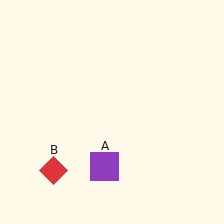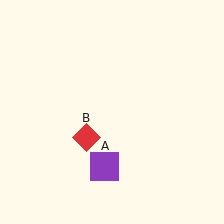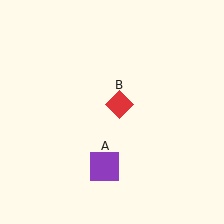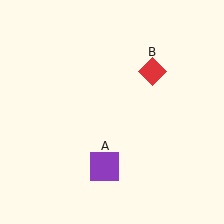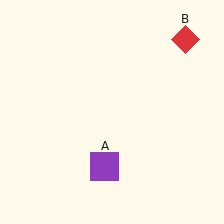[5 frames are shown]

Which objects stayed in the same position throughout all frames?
Purple square (object A) remained stationary.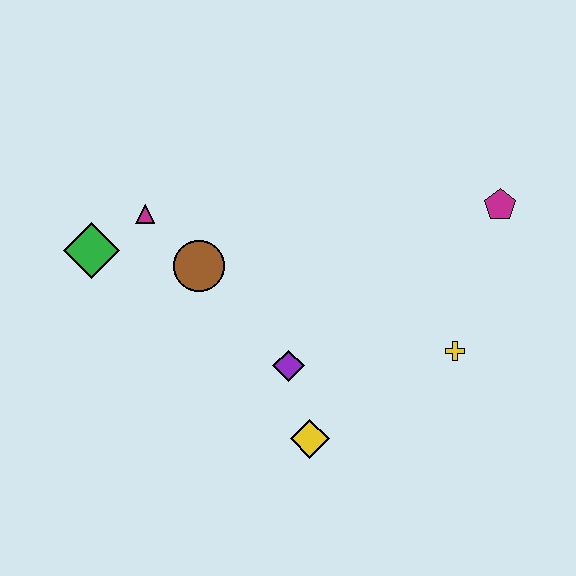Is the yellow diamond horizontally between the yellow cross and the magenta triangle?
Yes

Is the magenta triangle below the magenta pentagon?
Yes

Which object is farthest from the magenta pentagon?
The green diamond is farthest from the magenta pentagon.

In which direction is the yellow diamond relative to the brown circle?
The yellow diamond is below the brown circle.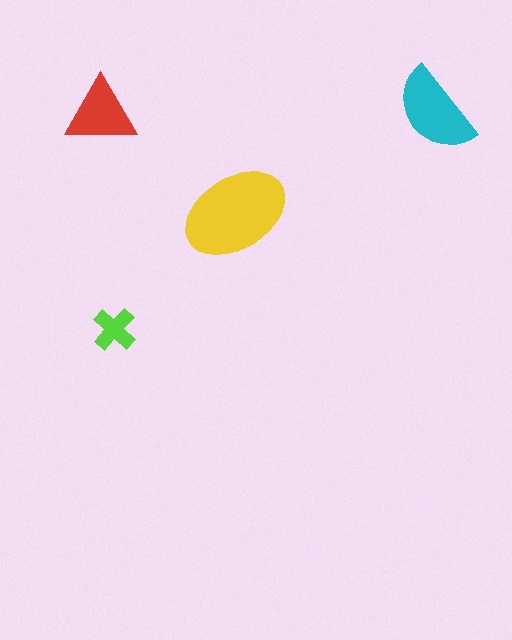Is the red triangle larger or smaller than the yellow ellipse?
Smaller.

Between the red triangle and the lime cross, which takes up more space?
The red triangle.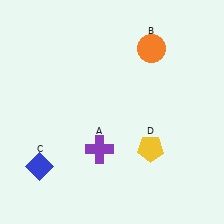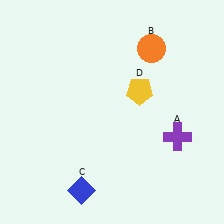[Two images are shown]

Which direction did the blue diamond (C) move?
The blue diamond (C) moved right.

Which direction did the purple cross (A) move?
The purple cross (A) moved right.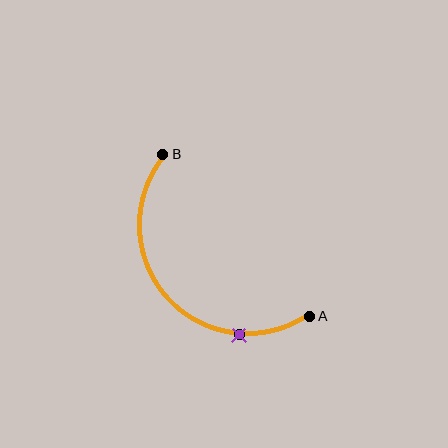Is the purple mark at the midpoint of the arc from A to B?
No. The purple mark lies on the arc but is closer to endpoint A. The arc midpoint would be at the point on the curve equidistant along the arc from both A and B.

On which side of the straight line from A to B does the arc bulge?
The arc bulges below and to the left of the straight line connecting A and B.